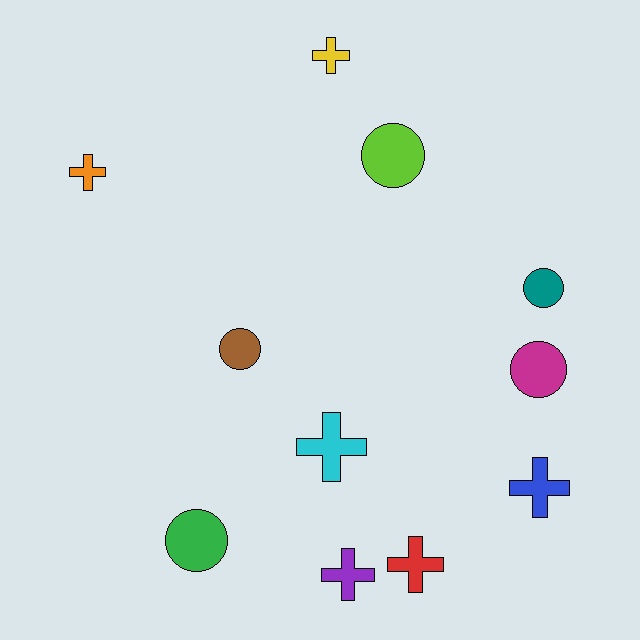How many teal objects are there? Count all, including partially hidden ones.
There is 1 teal object.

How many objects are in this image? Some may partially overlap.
There are 11 objects.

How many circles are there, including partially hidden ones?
There are 5 circles.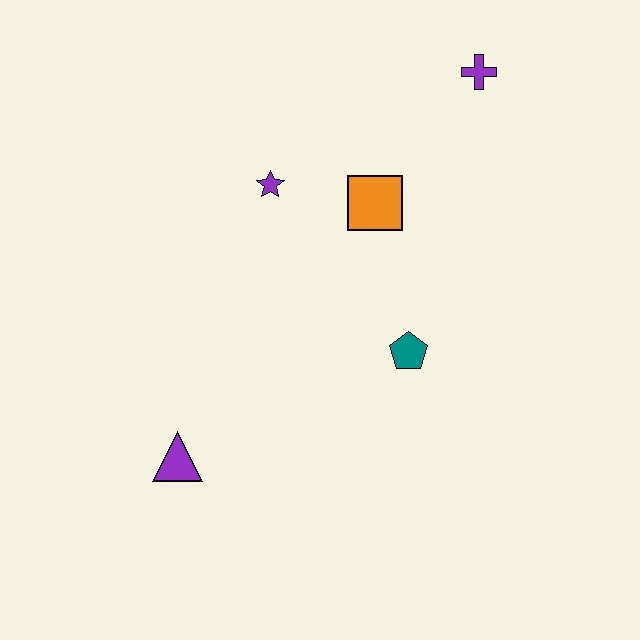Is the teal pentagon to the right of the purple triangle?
Yes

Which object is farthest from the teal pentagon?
The purple cross is farthest from the teal pentagon.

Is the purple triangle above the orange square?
No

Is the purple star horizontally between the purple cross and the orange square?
No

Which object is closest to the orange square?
The purple star is closest to the orange square.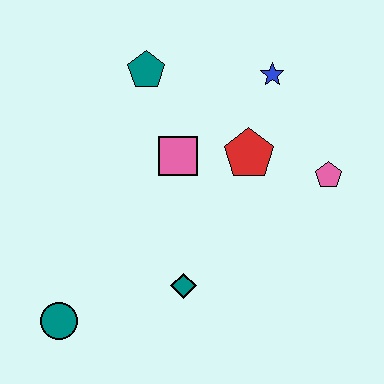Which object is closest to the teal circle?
The teal diamond is closest to the teal circle.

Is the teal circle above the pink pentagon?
No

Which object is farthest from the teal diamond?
The blue star is farthest from the teal diamond.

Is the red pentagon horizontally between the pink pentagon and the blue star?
No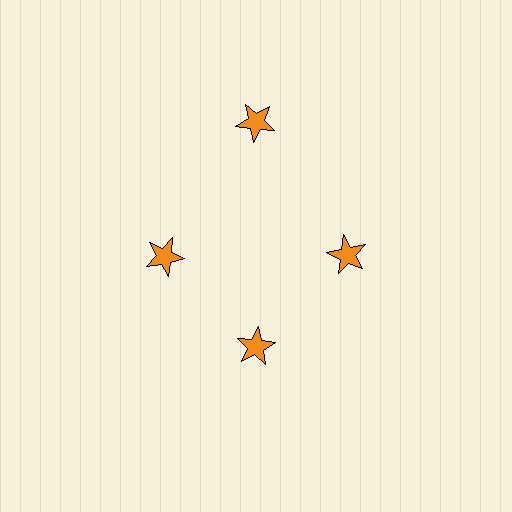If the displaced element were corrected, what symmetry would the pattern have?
It would have 4-fold rotational symmetry — the pattern would map onto itself every 90 degrees.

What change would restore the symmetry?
The symmetry would be restored by moving it inward, back onto the ring so that all 4 stars sit at equal angles and equal distance from the center.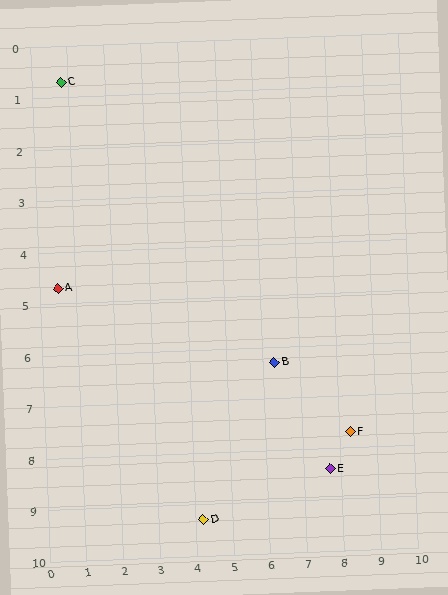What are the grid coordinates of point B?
Point B is at approximately (6.3, 6.3).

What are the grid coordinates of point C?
Point C is at approximately (0.8, 0.7).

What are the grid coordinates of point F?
Point F is at approximately (8.3, 7.7).